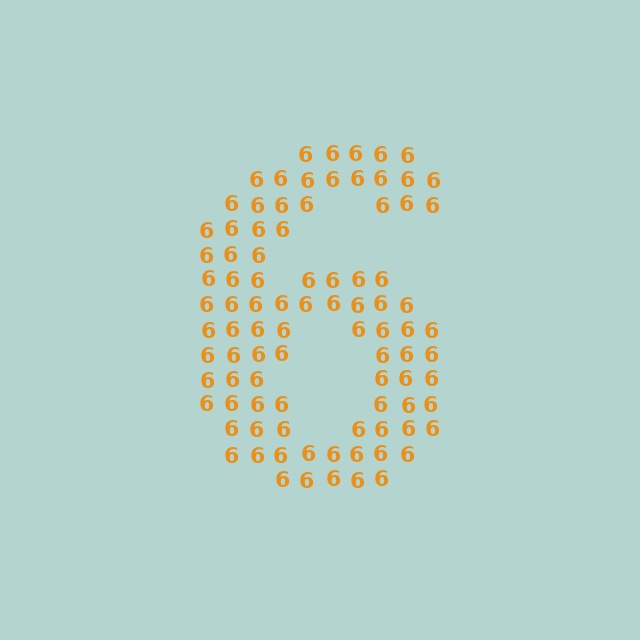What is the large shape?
The large shape is the digit 6.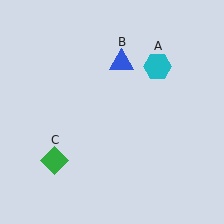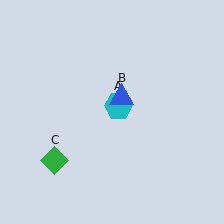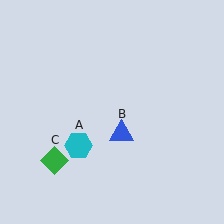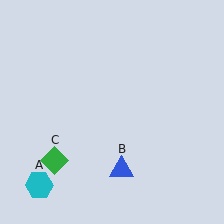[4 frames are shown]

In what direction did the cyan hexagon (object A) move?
The cyan hexagon (object A) moved down and to the left.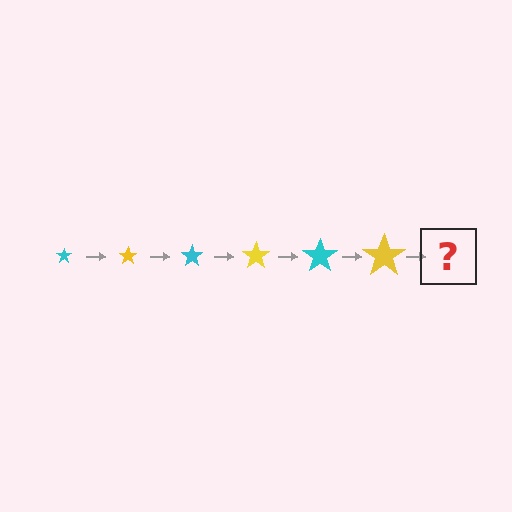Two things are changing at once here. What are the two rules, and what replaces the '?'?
The two rules are that the star grows larger each step and the color cycles through cyan and yellow. The '?' should be a cyan star, larger than the previous one.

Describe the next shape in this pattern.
It should be a cyan star, larger than the previous one.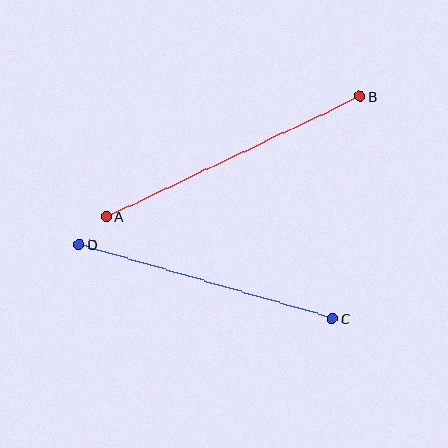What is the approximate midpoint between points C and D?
The midpoint is at approximately (206, 282) pixels.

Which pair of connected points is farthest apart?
Points A and B are farthest apart.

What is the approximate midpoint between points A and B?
The midpoint is at approximately (233, 156) pixels.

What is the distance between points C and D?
The distance is approximately 264 pixels.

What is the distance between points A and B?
The distance is approximately 281 pixels.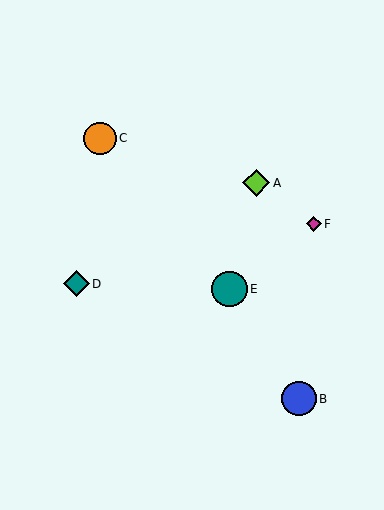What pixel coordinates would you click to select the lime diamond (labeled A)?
Click at (256, 183) to select the lime diamond A.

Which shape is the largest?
The teal circle (labeled E) is the largest.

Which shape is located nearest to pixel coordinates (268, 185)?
The lime diamond (labeled A) at (256, 183) is nearest to that location.